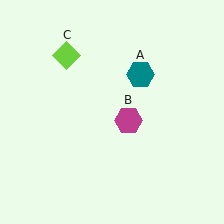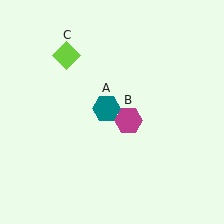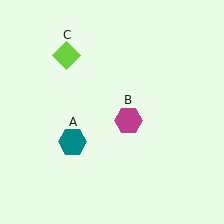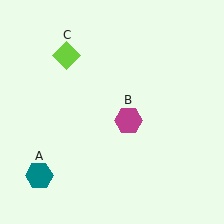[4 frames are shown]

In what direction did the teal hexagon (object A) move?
The teal hexagon (object A) moved down and to the left.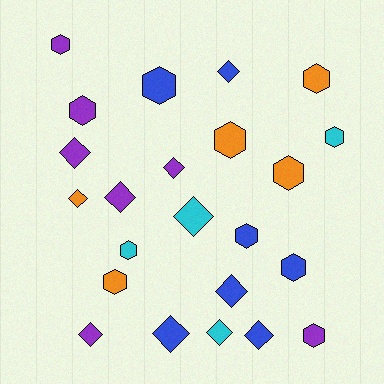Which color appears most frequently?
Purple, with 7 objects.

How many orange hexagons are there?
There are 4 orange hexagons.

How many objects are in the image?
There are 23 objects.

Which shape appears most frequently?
Hexagon, with 12 objects.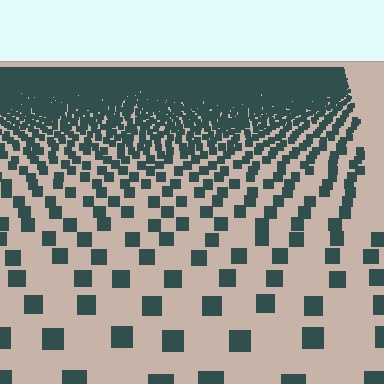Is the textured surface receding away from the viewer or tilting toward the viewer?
The surface is receding away from the viewer. Texture elements get smaller and denser toward the top.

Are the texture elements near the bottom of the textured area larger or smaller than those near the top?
Larger. Near the bottom, elements are closer to the viewer and appear at a bigger on-screen size.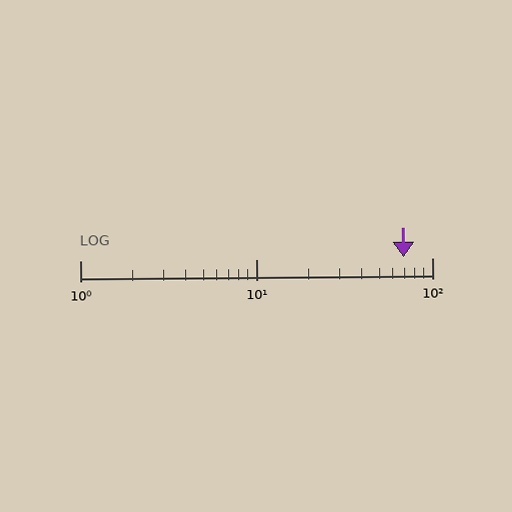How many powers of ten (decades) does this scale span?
The scale spans 2 decades, from 1 to 100.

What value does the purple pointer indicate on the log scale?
The pointer indicates approximately 69.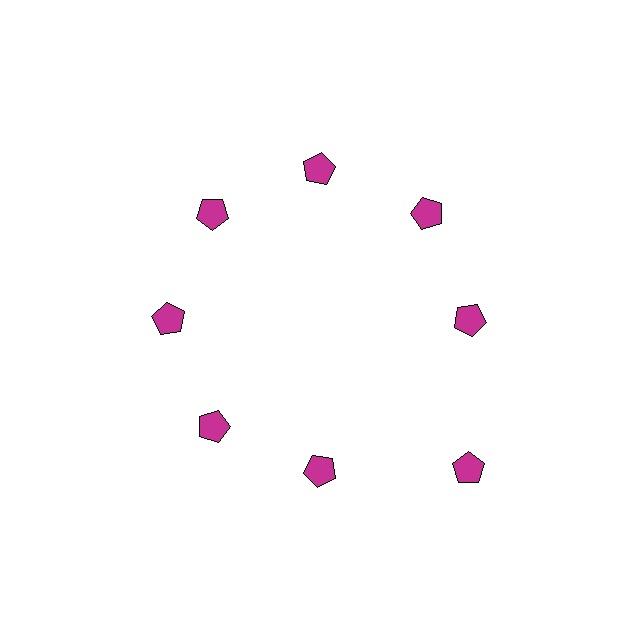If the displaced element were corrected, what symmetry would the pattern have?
It would have 8-fold rotational symmetry — the pattern would map onto itself every 45 degrees.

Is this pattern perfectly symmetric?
No. The 8 magenta pentagons are arranged in a ring, but one element near the 4 o'clock position is pushed outward from the center, breaking the 8-fold rotational symmetry.